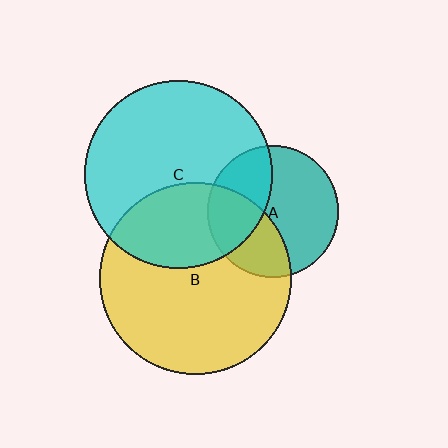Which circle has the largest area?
Circle B (yellow).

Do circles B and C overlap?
Yes.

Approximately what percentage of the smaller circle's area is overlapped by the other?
Approximately 35%.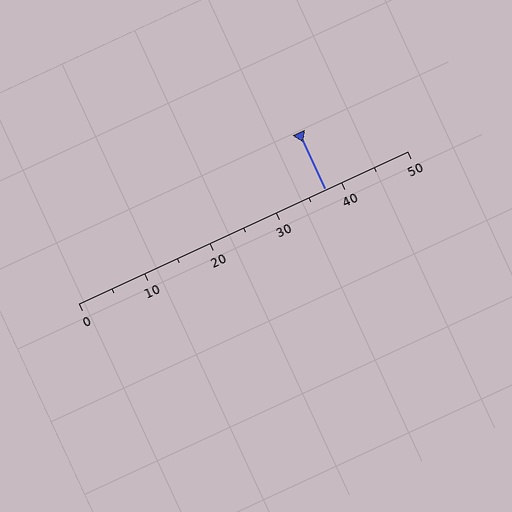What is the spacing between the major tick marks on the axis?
The major ticks are spaced 10 apart.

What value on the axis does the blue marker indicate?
The marker indicates approximately 37.5.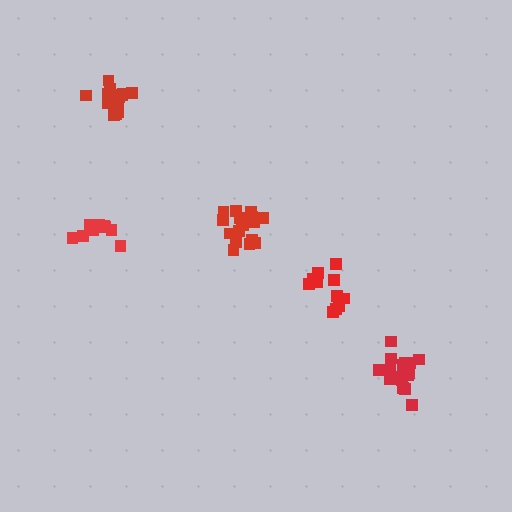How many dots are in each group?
Group 1: 11 dots, Group 2: 17 dots, Group 3: 17 dots, Group 4: 11 dots, Group 5: 14 dots (70 total).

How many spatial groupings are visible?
There are 5 spatial groupings.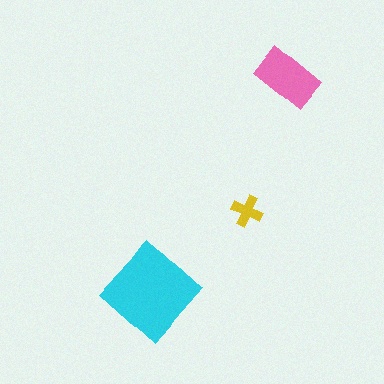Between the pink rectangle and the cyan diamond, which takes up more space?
The cyan diamond.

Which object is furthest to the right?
The pink rectangle is rightmost.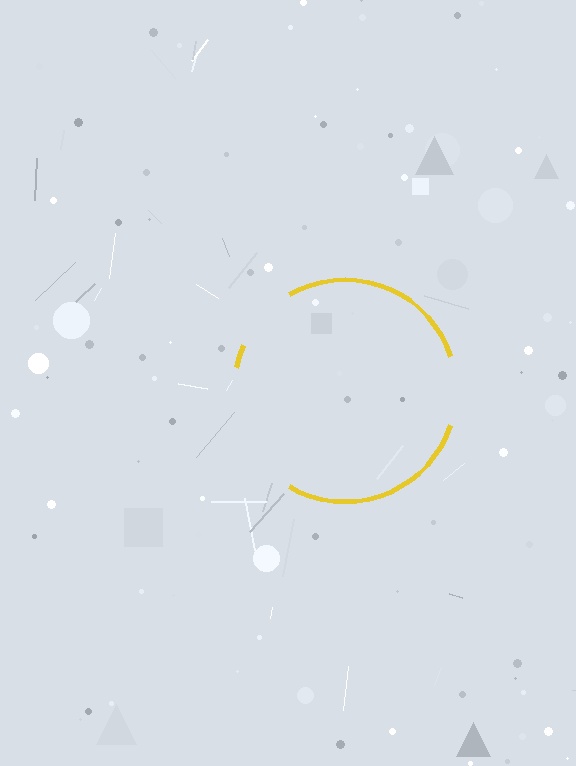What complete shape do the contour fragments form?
The contour fragments form a circle.